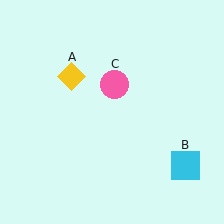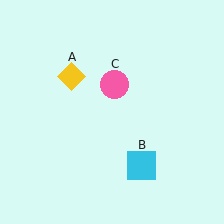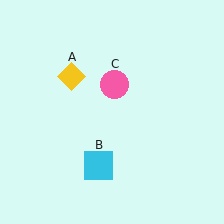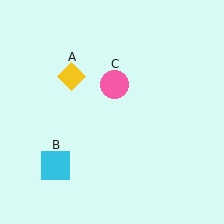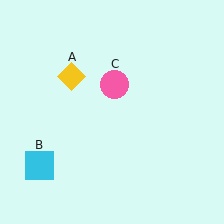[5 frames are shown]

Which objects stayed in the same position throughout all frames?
Yellow diamond (object A) and pink circle (object C) remained stationary.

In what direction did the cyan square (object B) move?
The cyan square (object B) moved left.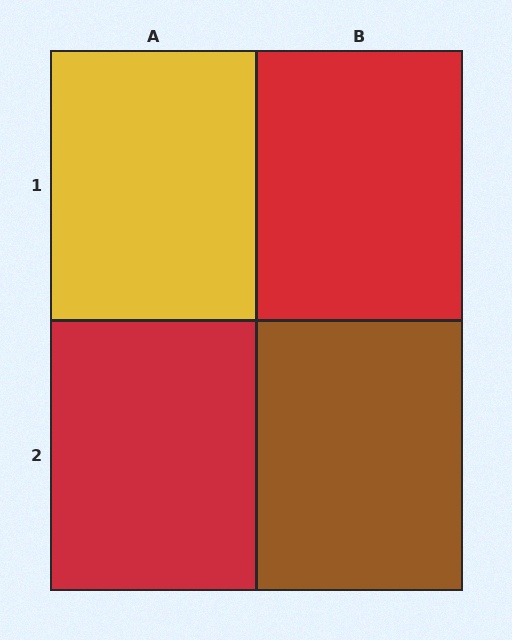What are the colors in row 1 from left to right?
Yellow, red.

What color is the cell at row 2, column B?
Brown.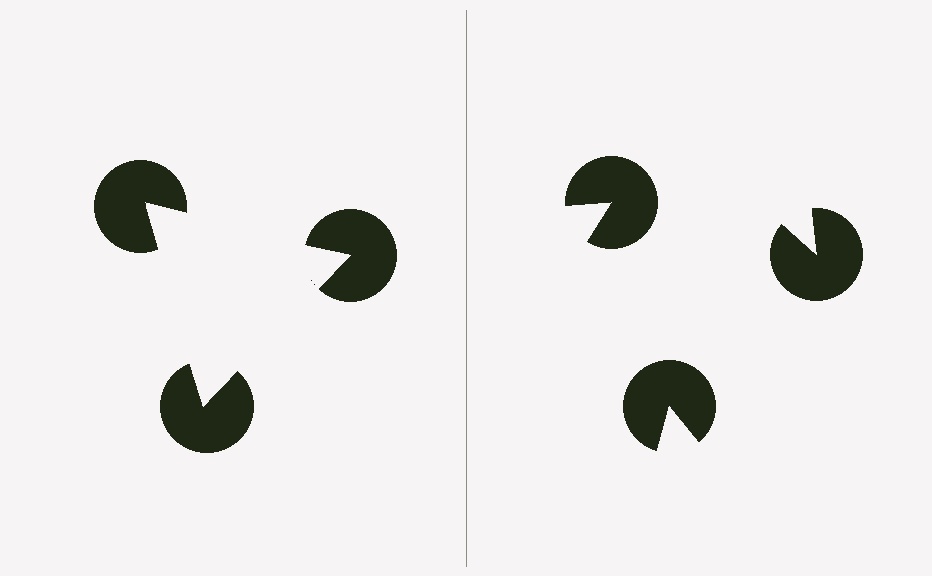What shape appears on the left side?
An illusory triangle.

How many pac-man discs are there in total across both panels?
6 — 3 on each side.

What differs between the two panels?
The pac-man discs are positioned identically on both sides; only the wedge orientations differ. On the left they align to a triangle; on the right they are misaligned.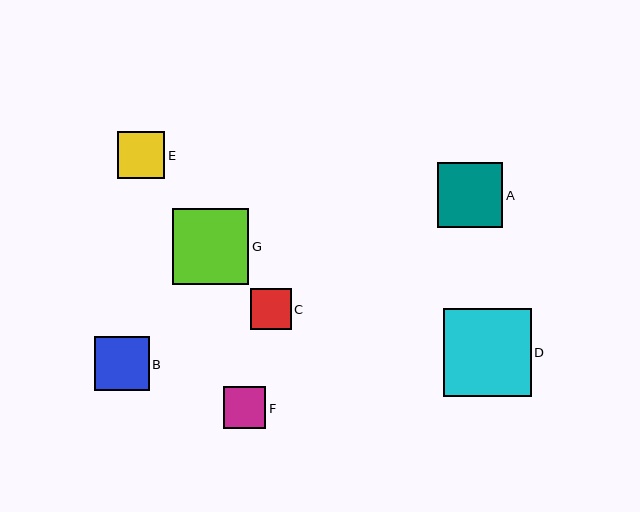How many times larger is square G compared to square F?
Square G is approximately 1.8 times the size of square F.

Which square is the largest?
Square D is the largest with a size of approximately 88 pixels.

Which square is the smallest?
Square C is the smallest with a size of approximately 41 pixels.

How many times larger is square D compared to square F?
Square D is approximately 2.1 times the size of square F.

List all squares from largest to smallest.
From largest to smallest: D, G, A, B, E, F, C.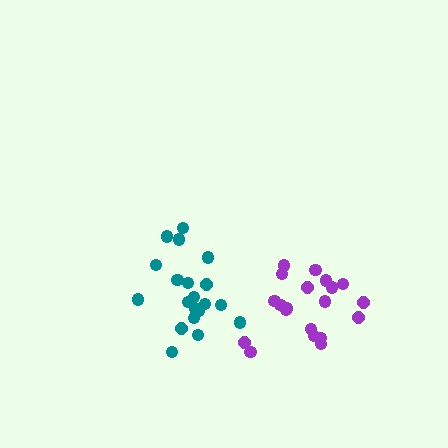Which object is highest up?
The teal cluster is topmost.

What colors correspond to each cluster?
The clusters are colored: purple, teal.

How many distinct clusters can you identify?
There are 2 distinct clusters.